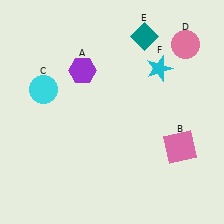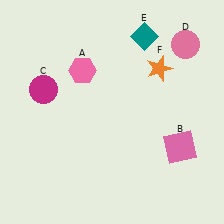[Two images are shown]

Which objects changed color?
A changed from purple to pink. C changed from cyan to magenta. F changed from cyan to orange.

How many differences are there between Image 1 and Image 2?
There are 3 differences between the two images.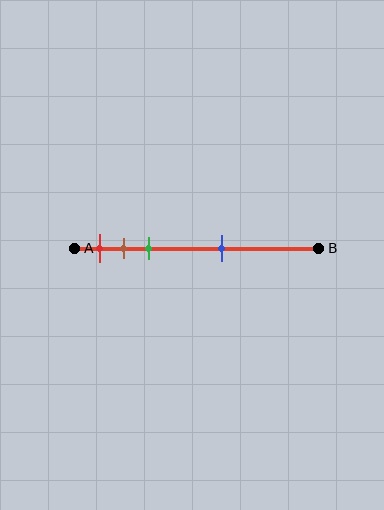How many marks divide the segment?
There are 4 marks dividing the segment.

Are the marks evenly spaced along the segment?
No, the marks are not evenly spaced.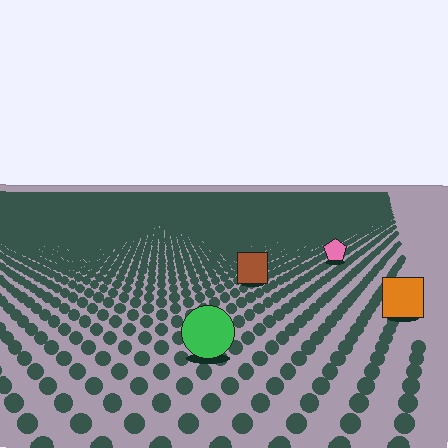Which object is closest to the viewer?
The green circle is closest. The texture marks near it are larger and more spread out.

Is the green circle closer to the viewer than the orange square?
Yes. The green circle is closer — you can tell from the texture gradient: the ground texture is coarser near it.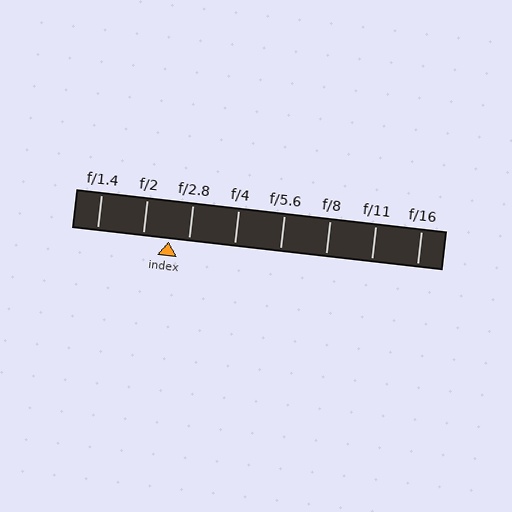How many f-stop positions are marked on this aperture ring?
There are 8 f-stop positions marked.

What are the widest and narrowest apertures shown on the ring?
The widest aperture shown is f/1.4 and the narrowest is f/16.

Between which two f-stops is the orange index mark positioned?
The index mark is between f/2 and f/2.8.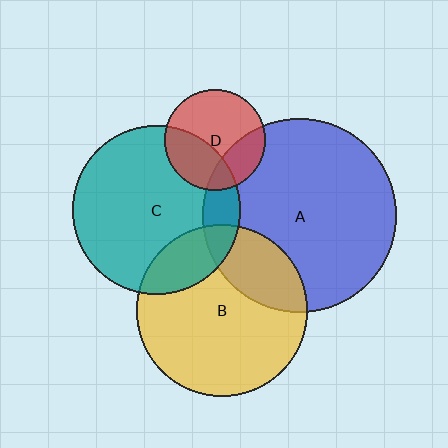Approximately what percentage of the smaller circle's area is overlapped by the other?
Approximately 35%.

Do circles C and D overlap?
Yes.